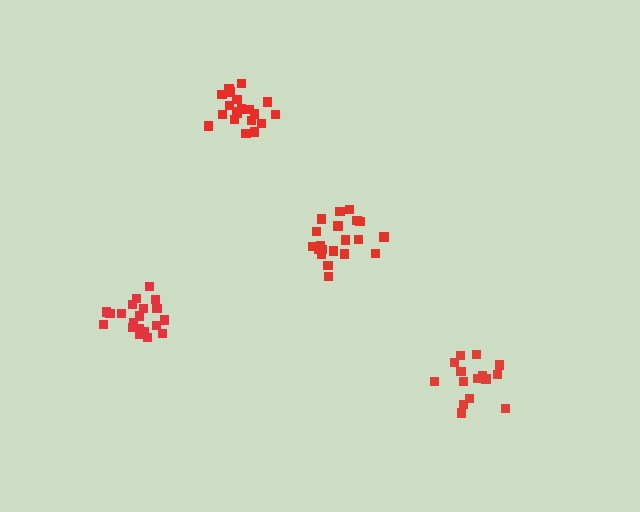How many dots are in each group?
Group 1: 20 dots, Group 2: 15 dots, Group 3: 20 dots, Group 4: 21 dots (76 total).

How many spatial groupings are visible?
There are 4 spatial groupings.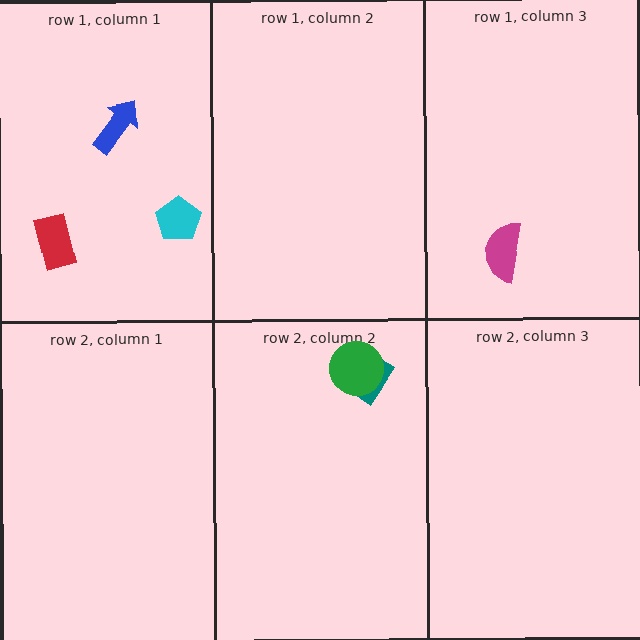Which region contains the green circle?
The row 2, column 2 region.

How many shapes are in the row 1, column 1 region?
3.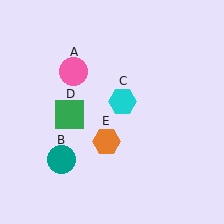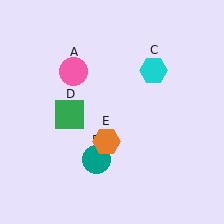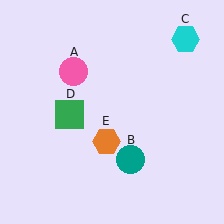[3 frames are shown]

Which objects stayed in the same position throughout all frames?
Pink circle (object A) and green square (object D) and orange hexagon (object E) remained stationary.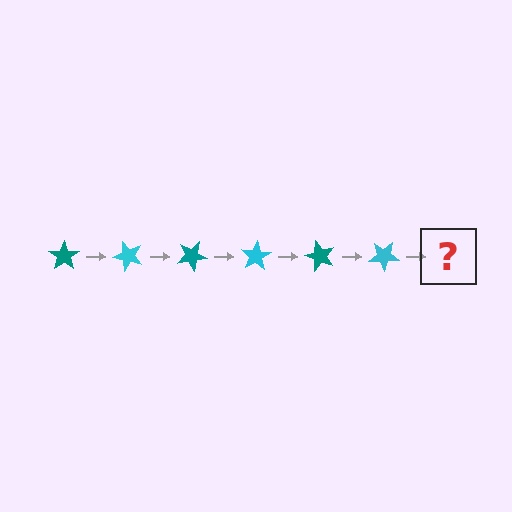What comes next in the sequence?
The next element should be a teal star, rotated 300 degrees from the start.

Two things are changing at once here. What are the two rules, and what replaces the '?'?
The two rules are that it rotates 50 degrees each step and the color cycles through teal and cyan. The '?' should be a teal star, rotated 300 degrees from the start.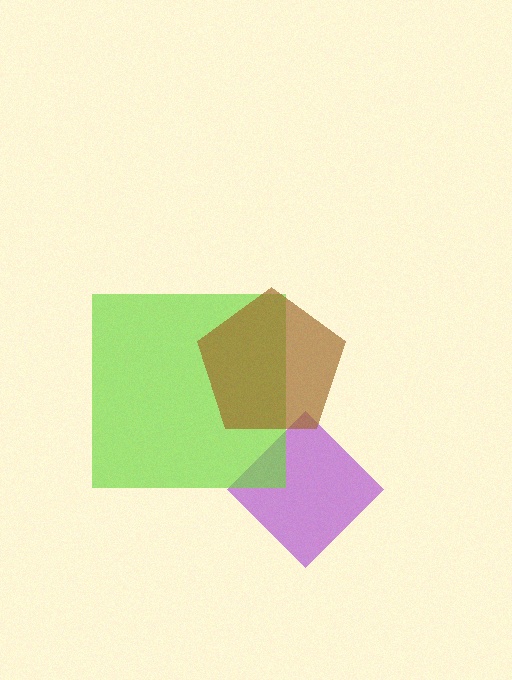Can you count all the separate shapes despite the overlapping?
Yes, there are 3 separate shapes.